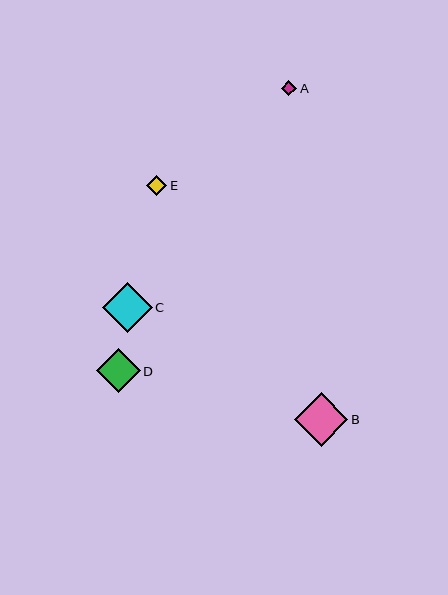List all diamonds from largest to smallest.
From largest to smallest: B, C, D, E, A.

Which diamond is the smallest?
Diamond A is the smallest with a size of approximately 15 pixels.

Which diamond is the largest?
Diamond B is the largest with a size of approximately 53 pixels.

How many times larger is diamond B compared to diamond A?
Diamond B is approximately 3.5 times the size of diamond A.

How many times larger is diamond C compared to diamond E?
Diamond C is approximately 2.5 times the size of diamond E.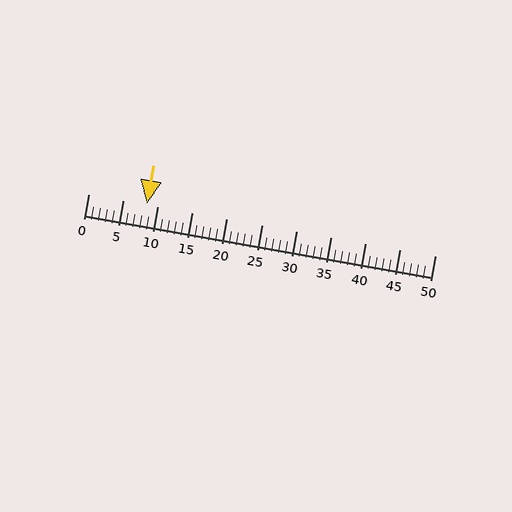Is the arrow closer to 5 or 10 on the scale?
The arrow is closer to 10.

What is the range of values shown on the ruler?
The ruler shows values from 0 to 50.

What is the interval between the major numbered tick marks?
The major tick marks are spaced 5 units apart.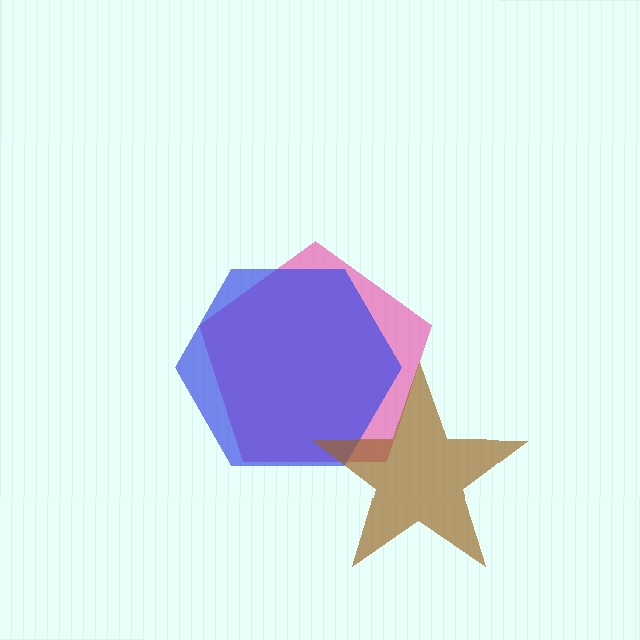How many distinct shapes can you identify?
There are 3 distinct shapes: a pink pentagon, a blue hexagon, a brown star.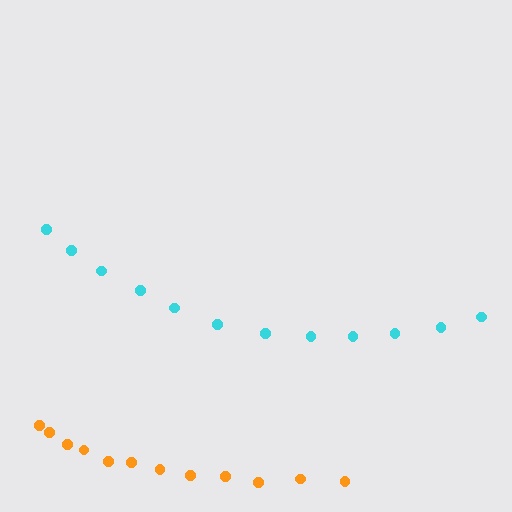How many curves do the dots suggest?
There are 2 distinct paths.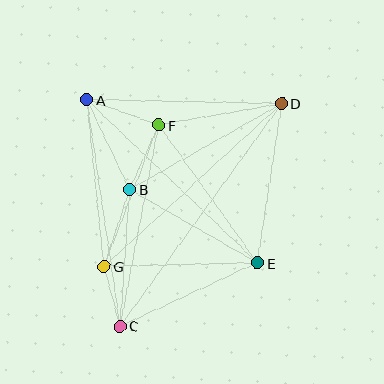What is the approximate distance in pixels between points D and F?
The distance between D and F is approximately 125 pixels.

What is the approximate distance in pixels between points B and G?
The distance between B and G is approximately 81 pixels.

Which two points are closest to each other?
Points C and G are closest to each other.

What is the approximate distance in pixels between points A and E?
The distance between A and E is approximately 236 pixels.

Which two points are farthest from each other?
Points C and D are farthest from each other.